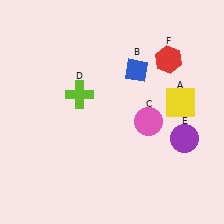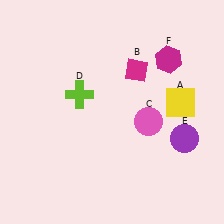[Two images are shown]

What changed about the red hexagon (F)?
In Image 1, F is red. In Image 2, it changed to magenta.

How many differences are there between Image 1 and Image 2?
There are 2 differences between the two images.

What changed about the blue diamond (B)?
In Image 1, B is blue. In Image 2, it changed to magenta.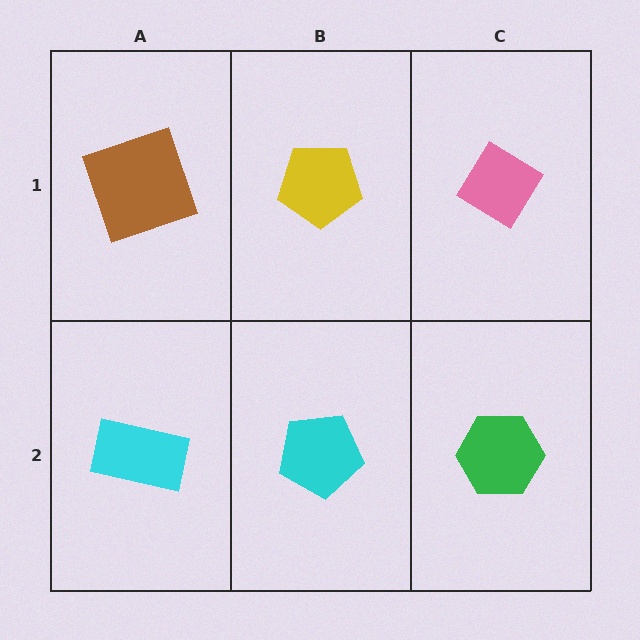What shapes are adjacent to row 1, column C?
A green hexagon (row 2, column C), a yellow pentagon (row 1, column B).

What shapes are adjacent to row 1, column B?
A cyan pentagon (row 2, column B), a brown square (row 1, column A), a pink diamond (row 1, column C).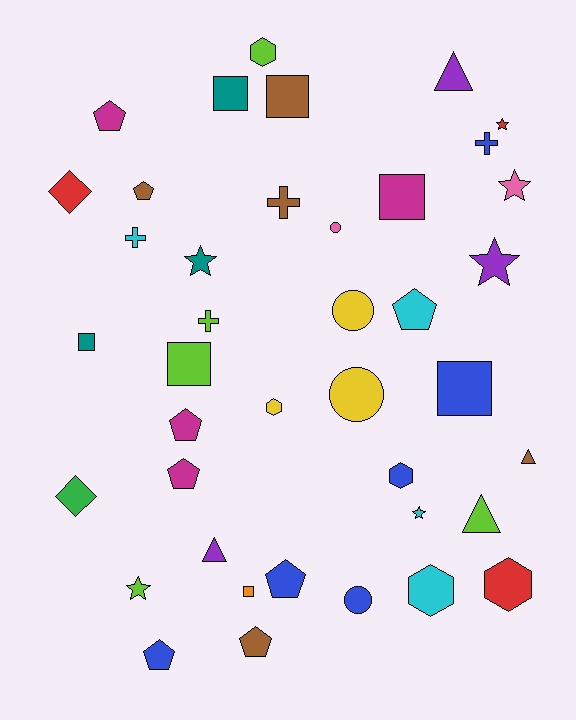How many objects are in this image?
There are 40 objects.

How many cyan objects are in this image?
There are 4 cyan objects.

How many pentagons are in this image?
There are 8 pentagons.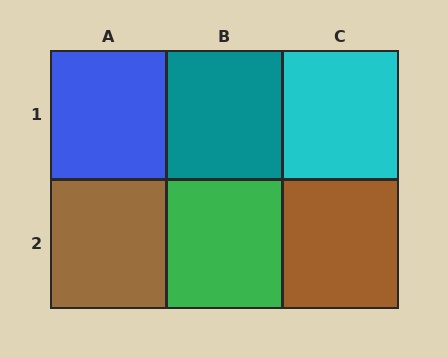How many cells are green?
1 cell is green.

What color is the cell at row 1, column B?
Teal.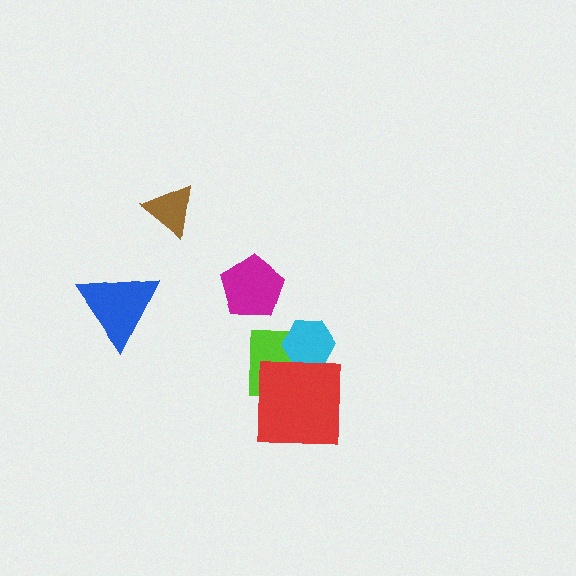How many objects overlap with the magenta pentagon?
0 objects overlap with the magenta pentagon.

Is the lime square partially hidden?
Yes, it is partially covered by another shape.